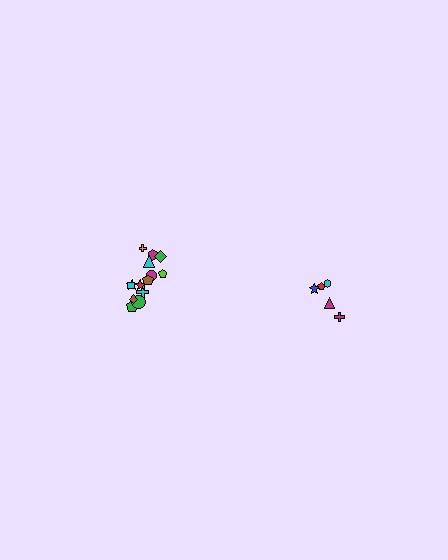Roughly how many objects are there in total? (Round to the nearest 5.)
Roughly 20 objects in total.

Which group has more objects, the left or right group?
The left group.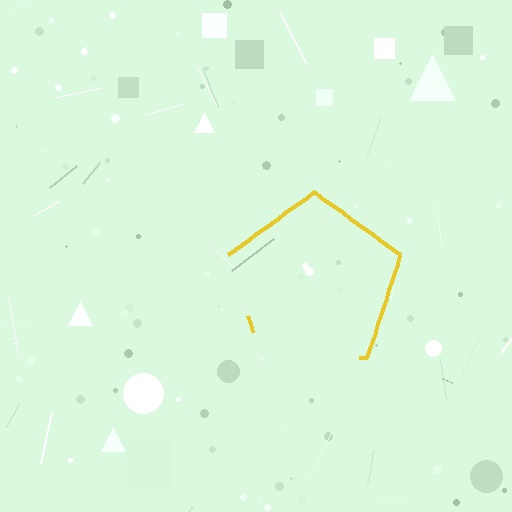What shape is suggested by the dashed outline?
The dashed outline suggests a pentagon.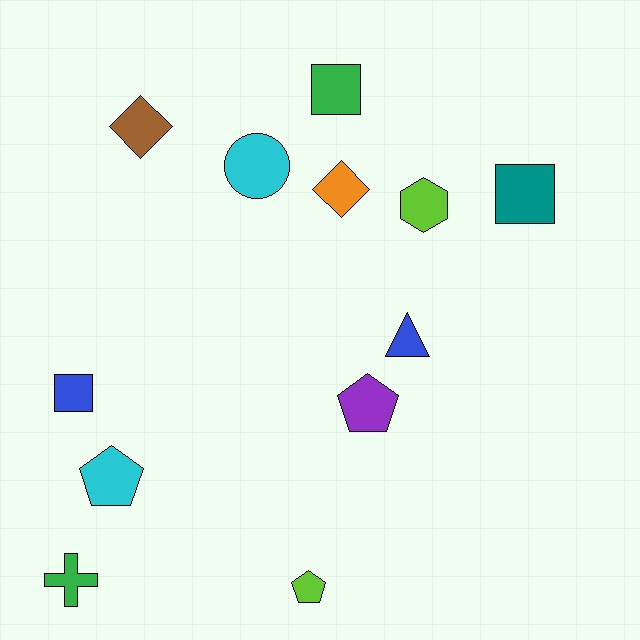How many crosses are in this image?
There is 1 cross.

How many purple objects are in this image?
There is 1 purple object.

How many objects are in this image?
There are 12 objects.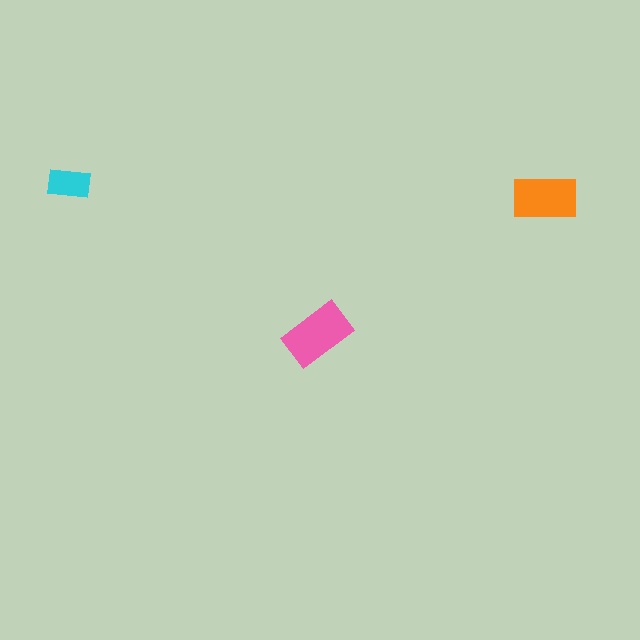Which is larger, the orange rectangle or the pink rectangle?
The pink one.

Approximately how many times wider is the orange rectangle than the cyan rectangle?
About 1.5 times wider.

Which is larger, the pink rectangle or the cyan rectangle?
The pink one.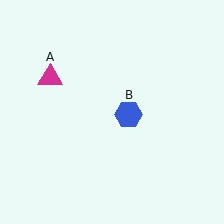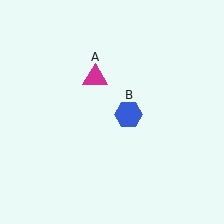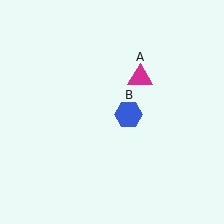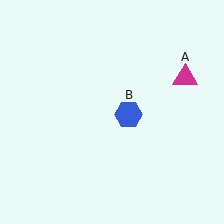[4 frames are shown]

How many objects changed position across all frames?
1 object changed position: magenta triangle (object A).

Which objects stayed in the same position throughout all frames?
Blue hexagon (object B) remained stationary.